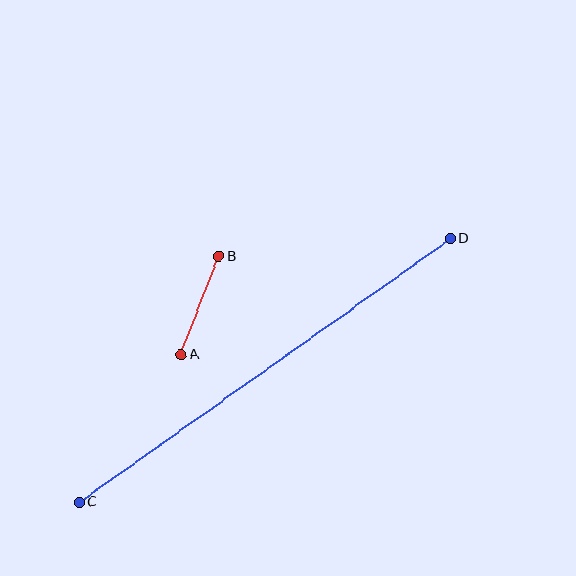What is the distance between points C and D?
The distance is approximately 455 pixels.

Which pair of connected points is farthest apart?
Points C and D are farthest apart.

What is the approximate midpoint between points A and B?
The midpoint is at approximately (200, 305) pixels.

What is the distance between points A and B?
The distance is approximately 106 pixels.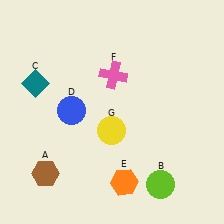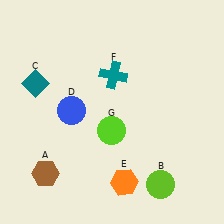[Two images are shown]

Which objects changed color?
F changed from pink to teal. G changed from yellow to lime.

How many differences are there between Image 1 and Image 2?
There are 2 differences between the two images.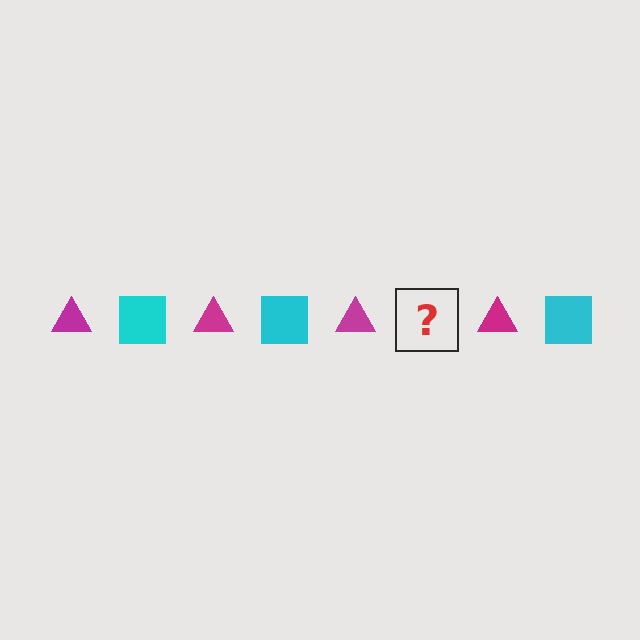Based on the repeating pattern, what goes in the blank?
The blank should be a cyan square.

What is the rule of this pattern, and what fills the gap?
The rule is that the pattern alternates between magenta triangle and cyan square. The gap should be filled with a cyan square.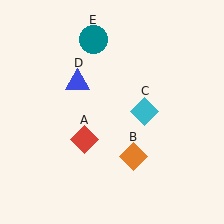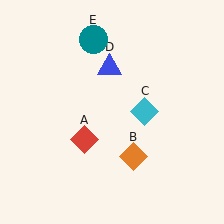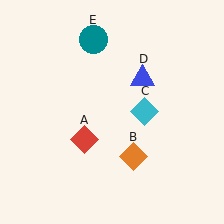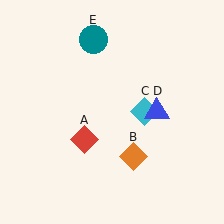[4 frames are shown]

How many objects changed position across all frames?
1 object changed position: blue triangle (object D).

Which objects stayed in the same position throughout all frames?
Red diamond (object A) and orange diamond (object B) and cyan diamond (object C) and teal circle (object E) remained stationary.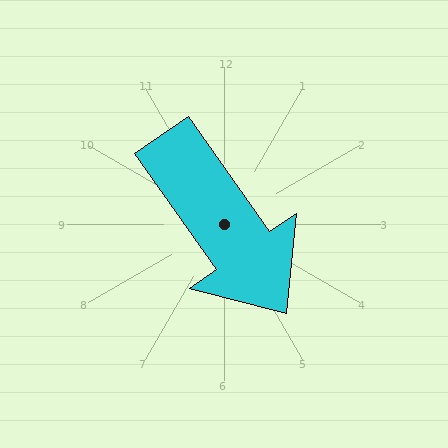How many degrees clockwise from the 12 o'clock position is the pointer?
Approximately 145 degrees.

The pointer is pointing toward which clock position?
Roughly 5 o'clock.